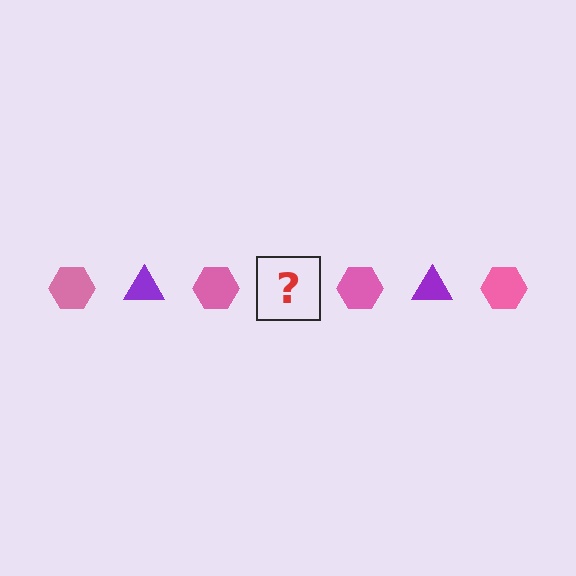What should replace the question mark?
The question mark should be replaced with a purple triangle.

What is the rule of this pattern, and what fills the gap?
The rule is that the pattern alternates between pink hexagon and purple triangle. The gap should be filled with a purple triangle.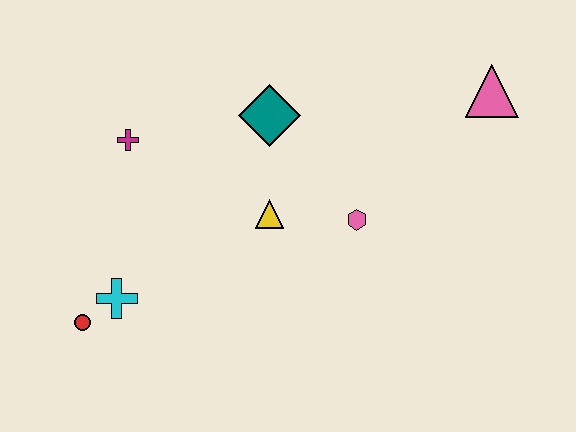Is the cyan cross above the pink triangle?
No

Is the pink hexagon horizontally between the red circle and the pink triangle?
Yes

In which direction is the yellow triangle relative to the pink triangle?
The yellow triangle is to the left of the pink triangle.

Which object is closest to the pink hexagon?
The yellow triangle is closest to the pink hexagon.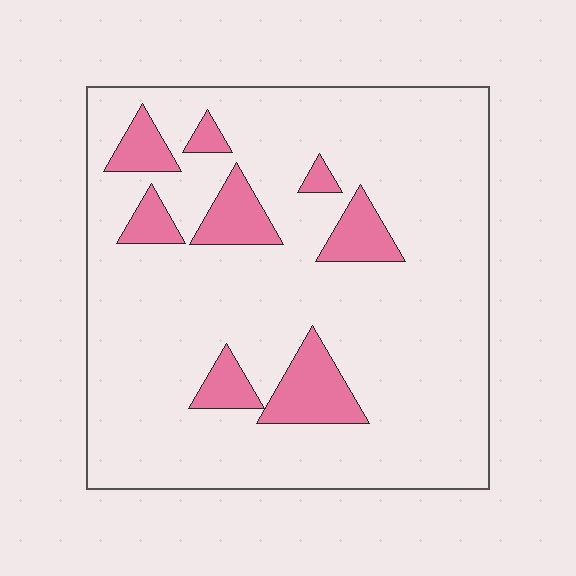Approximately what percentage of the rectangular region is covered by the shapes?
Approximately 15%.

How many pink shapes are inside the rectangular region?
8.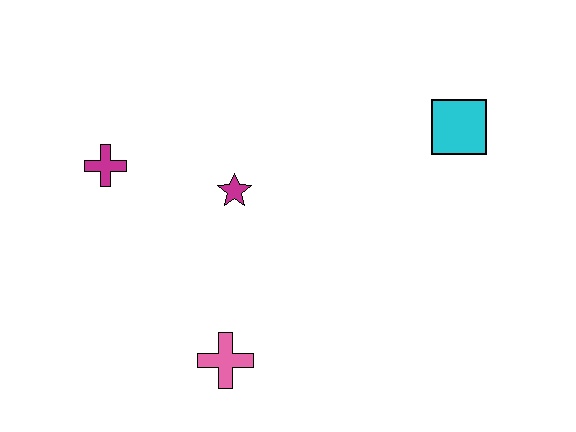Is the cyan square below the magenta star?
No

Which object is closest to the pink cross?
The magenta star is closest to the pink cross.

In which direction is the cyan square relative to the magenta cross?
The cyan square is to the right of the magenta cross.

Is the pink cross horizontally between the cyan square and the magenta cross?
Yes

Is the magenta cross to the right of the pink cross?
No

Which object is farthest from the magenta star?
The cyan square is farthest from the magenta star.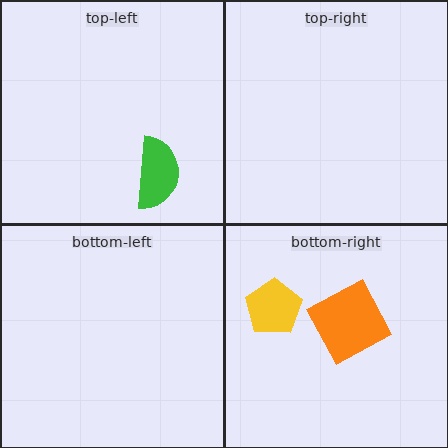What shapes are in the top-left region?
The green semicircle.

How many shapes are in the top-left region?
1.